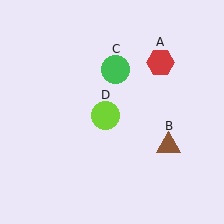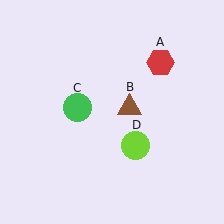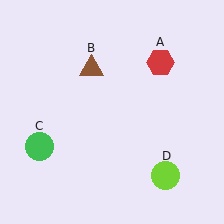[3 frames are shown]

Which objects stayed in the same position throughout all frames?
Red hexagon (object A) remained stationary.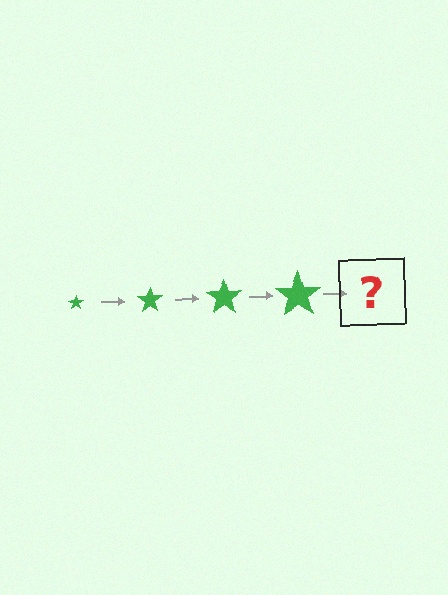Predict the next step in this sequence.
The next step is a green star, larger than the previous one.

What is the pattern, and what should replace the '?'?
The pattern is that the star gets progressively larger each step. The '?' should be a green star, larger than the previous one.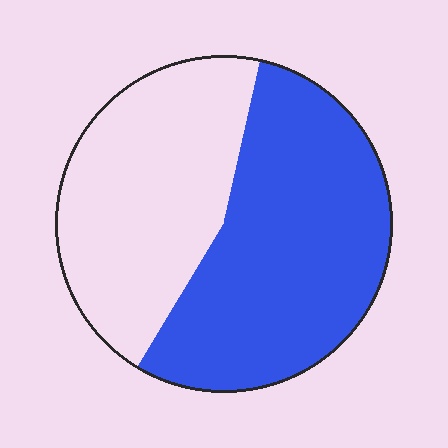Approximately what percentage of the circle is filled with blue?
Approximately 55%.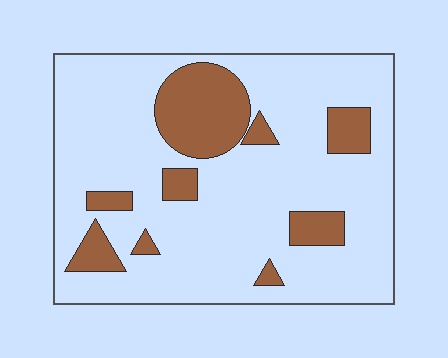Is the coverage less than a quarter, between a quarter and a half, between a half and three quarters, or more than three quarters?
Less than a quarter.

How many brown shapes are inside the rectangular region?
9.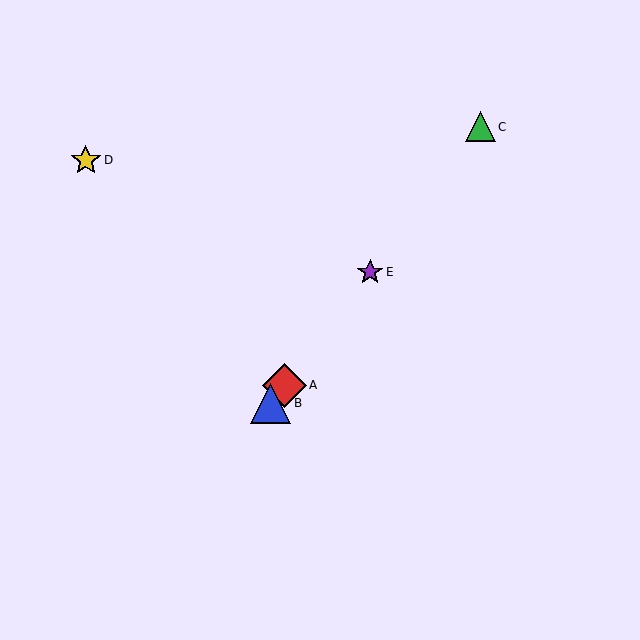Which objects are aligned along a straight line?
Objects A, B, C, E are aligned along a straight line.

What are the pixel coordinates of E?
Object E is at (370, 272).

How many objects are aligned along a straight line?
4 objects (A, B, C, E) are aligned along a straight line.